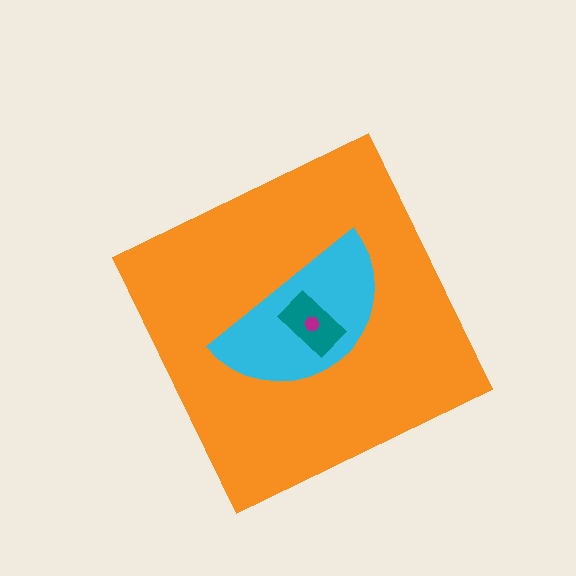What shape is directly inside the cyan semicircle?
The teal rectangle.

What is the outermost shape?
The orange diamond.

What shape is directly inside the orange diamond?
The cyan semicircle.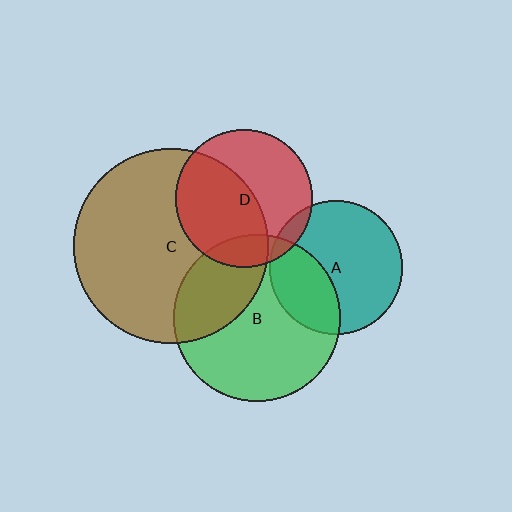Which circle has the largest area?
Circle C (brown).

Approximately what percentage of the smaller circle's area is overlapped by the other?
Approximately 5%.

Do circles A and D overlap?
Yes.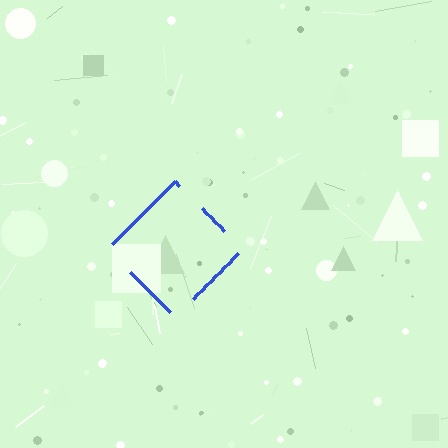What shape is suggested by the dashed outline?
The dashed outline suggests a diamond.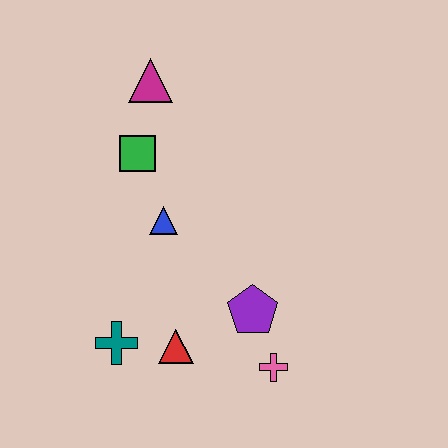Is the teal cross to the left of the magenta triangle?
Yes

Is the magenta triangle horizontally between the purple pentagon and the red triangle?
No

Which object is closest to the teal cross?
The red triangle is closest to the teal cross.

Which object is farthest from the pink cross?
The magenta triangle is farthest from the pink cross.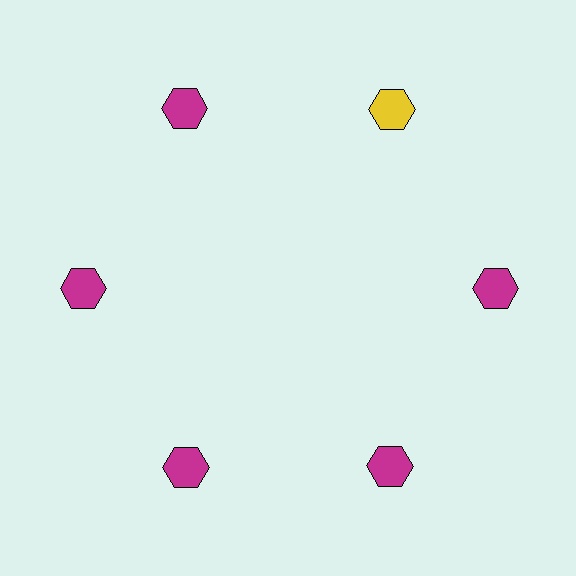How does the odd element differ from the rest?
It has a different color: yellow instead of magenta.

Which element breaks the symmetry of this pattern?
The yellow hexagon at roughly the 1 o'clock position breaks the symmetry. All other shapes are magenta hexagons.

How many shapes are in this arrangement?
There are 6 shapes arranged in a ring pattern.